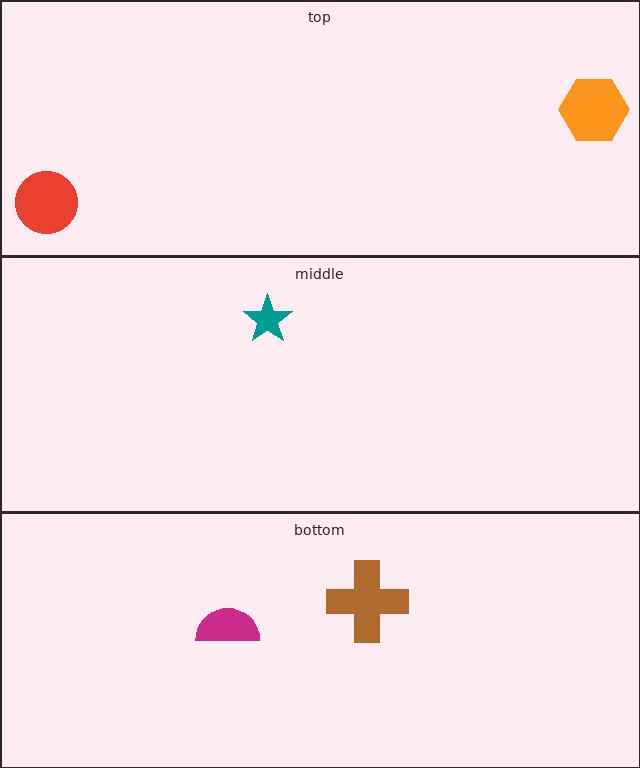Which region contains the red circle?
The top region.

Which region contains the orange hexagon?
The top region.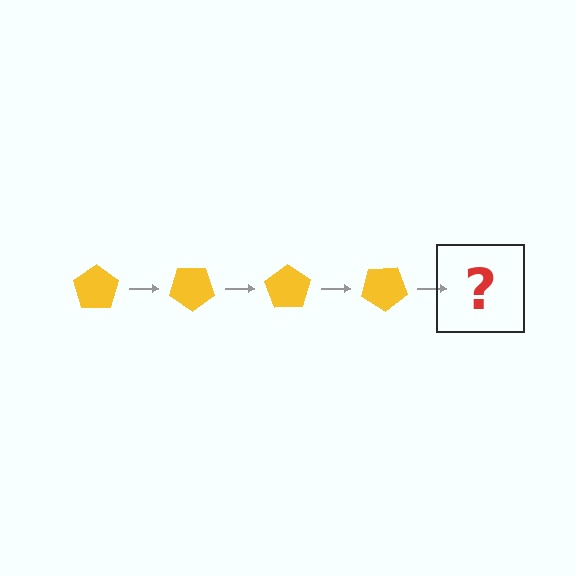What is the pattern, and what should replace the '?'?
The pattern is that the pentagon rotates 35 degrees each step. The '?' should be a yellow pentagon rotated 140 degrees.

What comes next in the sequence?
The next element should be a yellow pentagon rotated 140 degrees.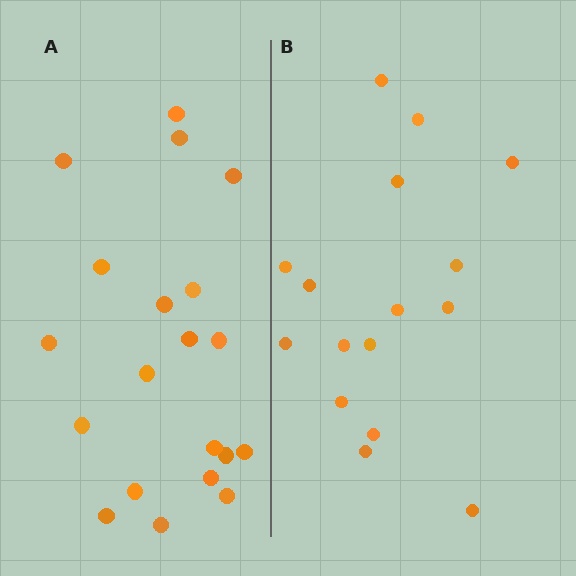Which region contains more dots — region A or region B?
Region A (the left region) has more dots.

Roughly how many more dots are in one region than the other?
Region A has about 4 more dots than region B.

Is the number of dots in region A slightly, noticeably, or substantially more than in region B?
Region A has noticeably more, but not dramatically so. The ratio is roughly 1.2 to 1.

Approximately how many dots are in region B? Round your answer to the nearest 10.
About 20 dots. (The exact count is 16, which rounds to 20.)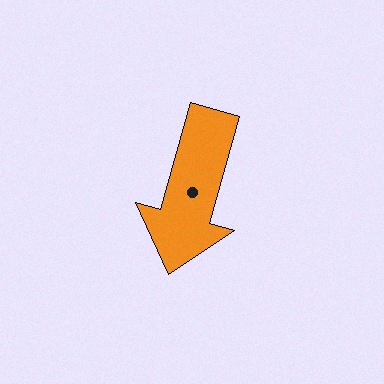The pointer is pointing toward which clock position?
Roughly 7 o'clock.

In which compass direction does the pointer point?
South.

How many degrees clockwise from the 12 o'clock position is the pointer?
Approximately 196 degrees.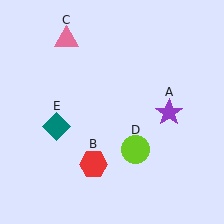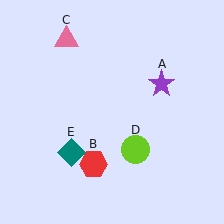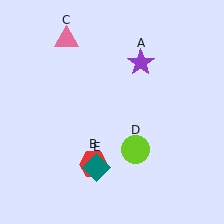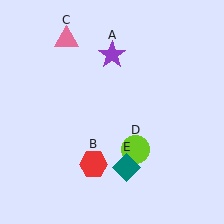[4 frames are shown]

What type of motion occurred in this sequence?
The purple star (object A), teal diamond (object E) rotated counterclockwise around the center of the scene.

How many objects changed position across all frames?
2 objects changed position: purple star (object A), teal diamond (object E).